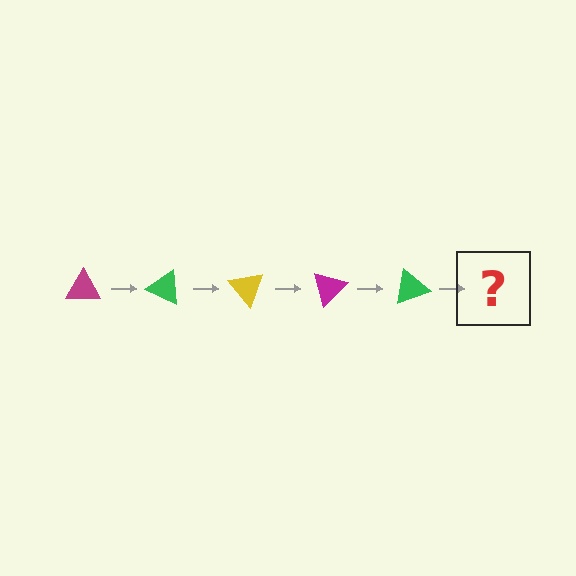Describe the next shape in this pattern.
It should be a yellow triangle, rotated 125 degrees from the start.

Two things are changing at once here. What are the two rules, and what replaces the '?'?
The two rules are that it rotates 25 degrees each step and the color cycles through magenta, green, and yellow. The '?' should be a yellow triangle, rotated 125 degrees from the start.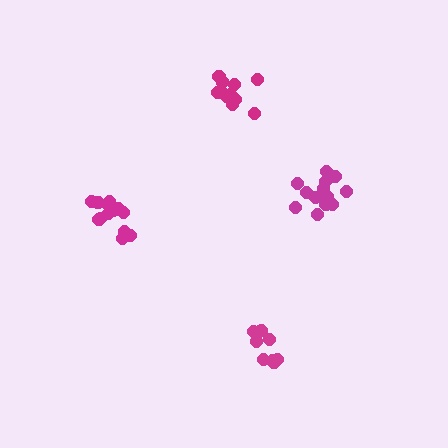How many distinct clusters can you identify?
There are 4 distinct clusters.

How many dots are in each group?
Group 1: 11 dots, Group 2: 9 dots, Group 3: 14 dots, Group 4: 15 dots (49 total).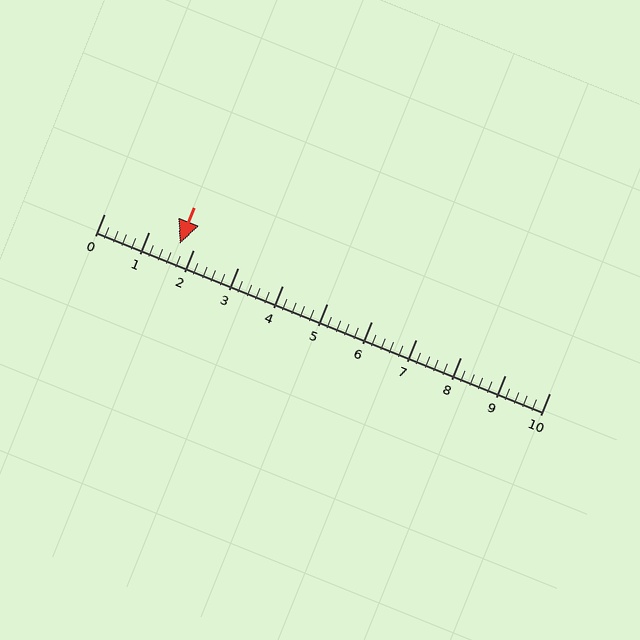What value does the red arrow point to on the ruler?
The red arrow points to approximately 1.7.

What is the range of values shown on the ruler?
The ruler shows values from 0 to 10.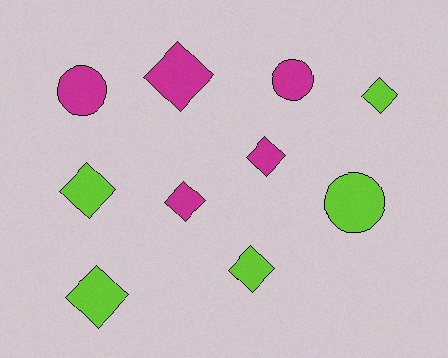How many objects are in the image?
There are 10 objects.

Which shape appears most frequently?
Diamond, with 7 objects.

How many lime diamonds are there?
There are 4 lime diamonds.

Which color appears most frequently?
Magenta, with 5 objects.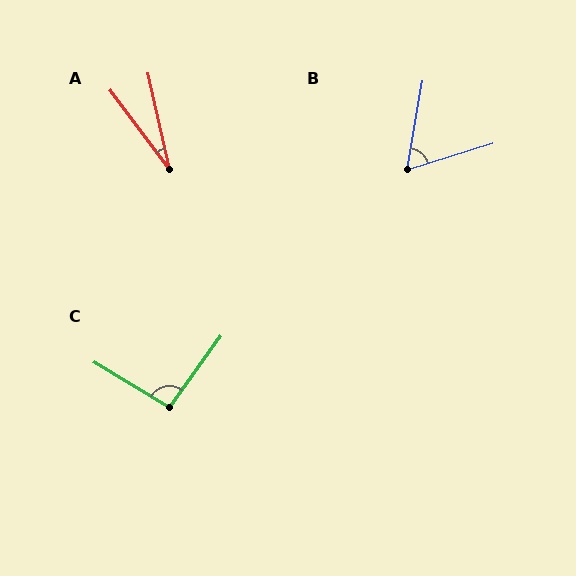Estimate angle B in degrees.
Approximately 63 degrees.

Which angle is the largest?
C, at approximately 95 degrees.